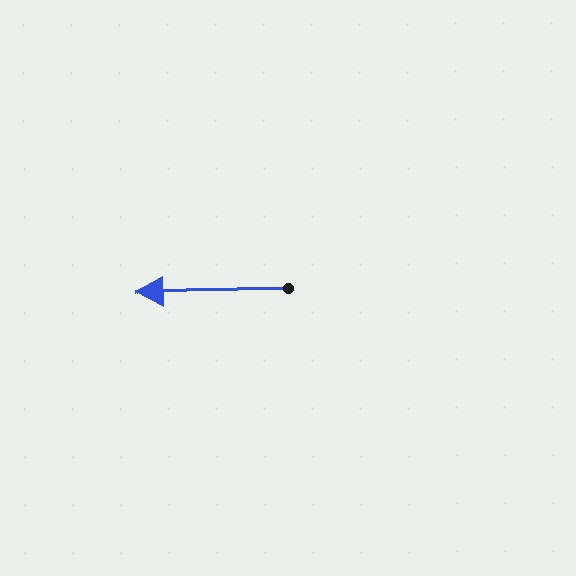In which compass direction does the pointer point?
West.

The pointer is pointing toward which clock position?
Roughly 9 o'clock.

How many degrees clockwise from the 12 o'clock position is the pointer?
Approximately 268 degrees.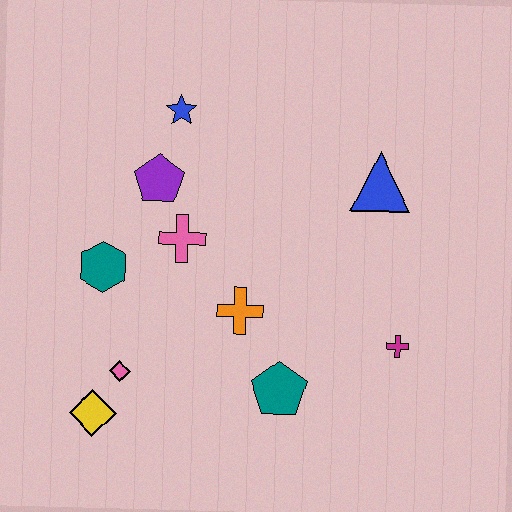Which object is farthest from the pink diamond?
The blue triangle is farthest from the pink diamond.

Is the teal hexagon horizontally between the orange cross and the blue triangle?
No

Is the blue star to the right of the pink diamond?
Yes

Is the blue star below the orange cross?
No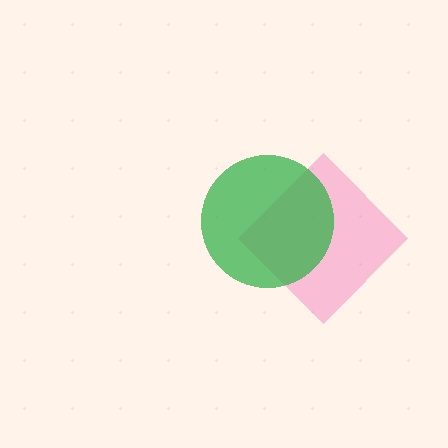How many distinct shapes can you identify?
There are 2 distinct shapes: a pink diamond, a green circle.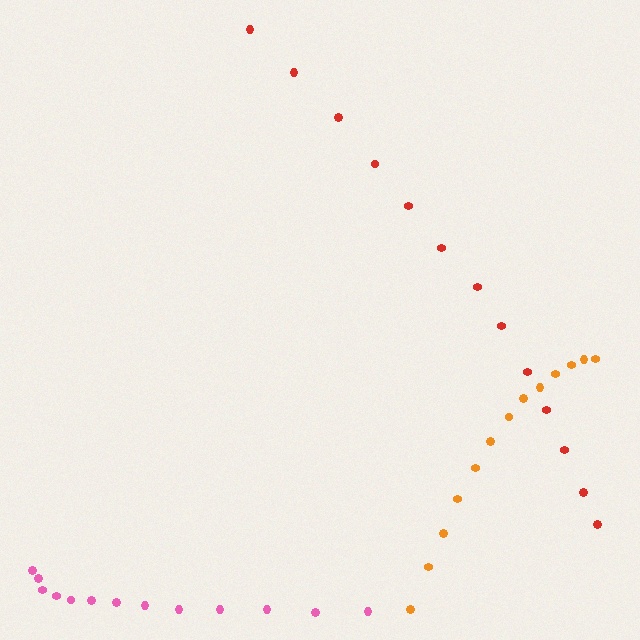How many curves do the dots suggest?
There are 3 distinct paths.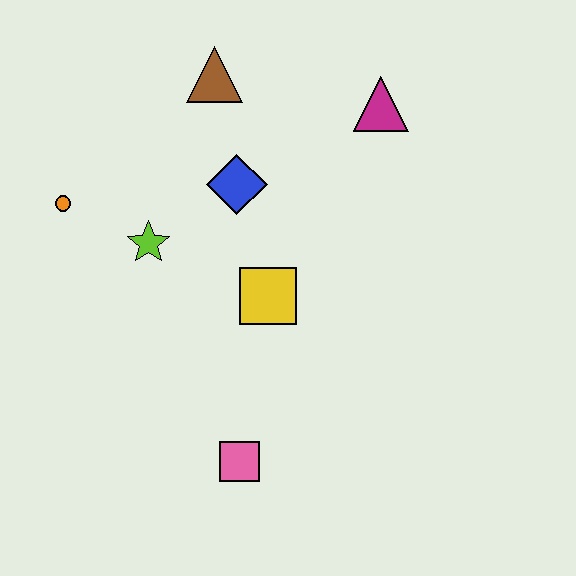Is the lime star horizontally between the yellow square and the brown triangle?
No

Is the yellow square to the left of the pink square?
No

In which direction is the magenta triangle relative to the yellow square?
The magenta triangle is above the yellow square.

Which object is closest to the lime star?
The orange circle is closest to the lime star.